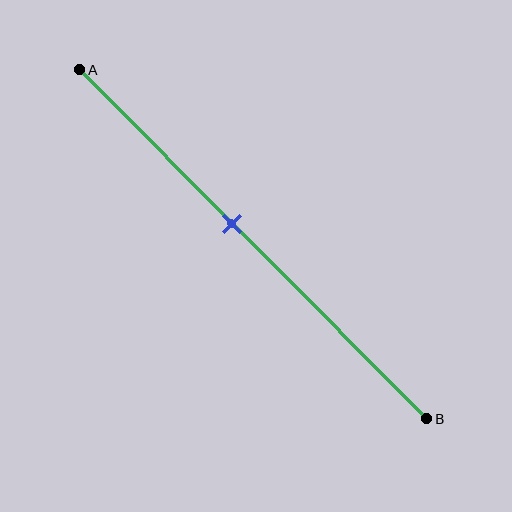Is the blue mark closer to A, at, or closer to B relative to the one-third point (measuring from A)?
The blue mark is closer to point B than the one-third point of segment AB.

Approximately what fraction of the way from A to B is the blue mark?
The blue mark is approximately 45% of the way from A to B.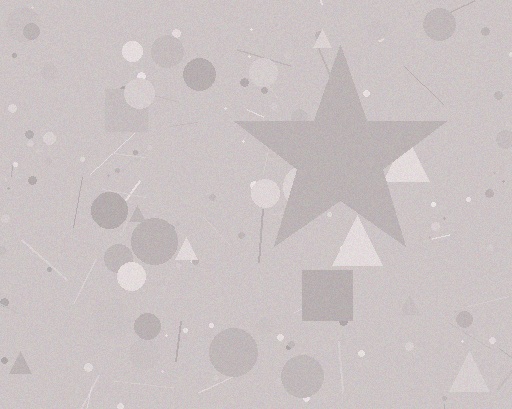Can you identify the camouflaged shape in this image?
The camouflaged shape is a star.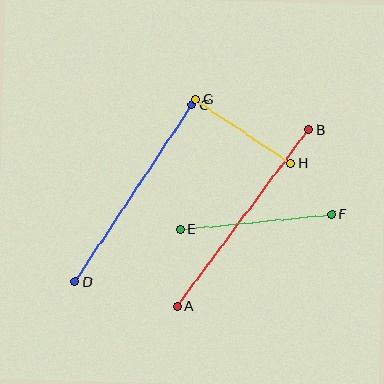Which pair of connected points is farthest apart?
Points A and B are farthest apart.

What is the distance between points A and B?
The distance is approximately 220 pixels.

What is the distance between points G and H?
The distance is approximately 115 pixels.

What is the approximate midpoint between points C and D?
The midpoint is at approximately (134, 193) pixels.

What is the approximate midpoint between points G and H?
The midpoint is at approximately (243, 131) pixels.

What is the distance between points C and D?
The distance is approximately 212 pixels.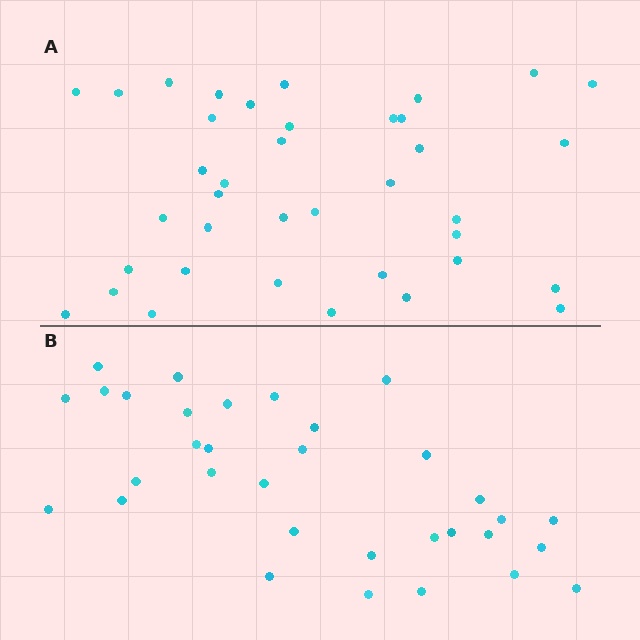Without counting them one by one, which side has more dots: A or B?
Region A (the top region) has more dots.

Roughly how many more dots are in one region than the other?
Region A has about 5 more dots than region B.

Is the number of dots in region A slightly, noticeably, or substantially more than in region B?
Region A has only slightly more — the two regions are fairly close. The ratio is roughly 1.2 to 1.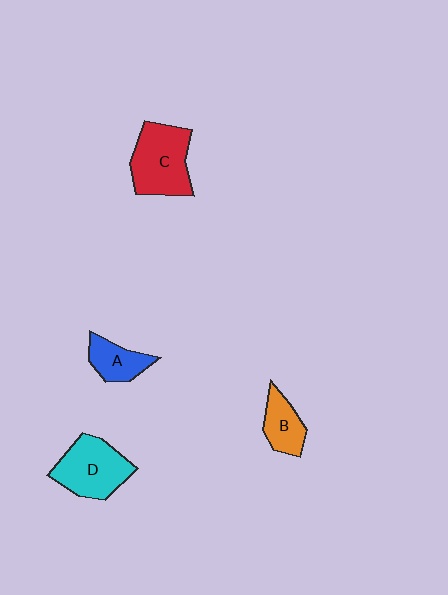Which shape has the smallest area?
Shape A (blue).